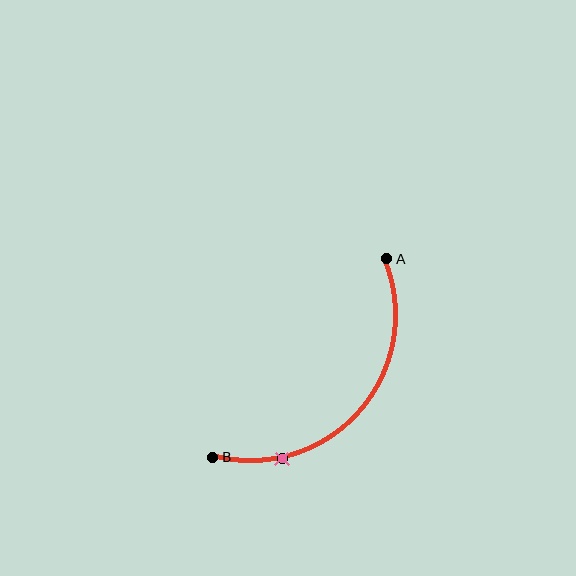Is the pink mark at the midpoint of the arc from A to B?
No. The pink mark lies on the arc but is closer to endpoint B. The arc midpoint would be at the point on the curve equidistant along the arc from both A and B.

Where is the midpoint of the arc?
The arc midpoint is the point on the curve farthest from the straight line joining A and B. It sits below and to the right of that line.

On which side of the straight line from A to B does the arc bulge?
The arc bulges below and to the right of the straight line connecting A and B.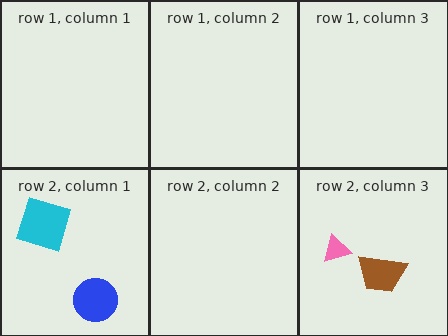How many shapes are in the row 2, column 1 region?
2.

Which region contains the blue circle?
The row 2, column 1 region.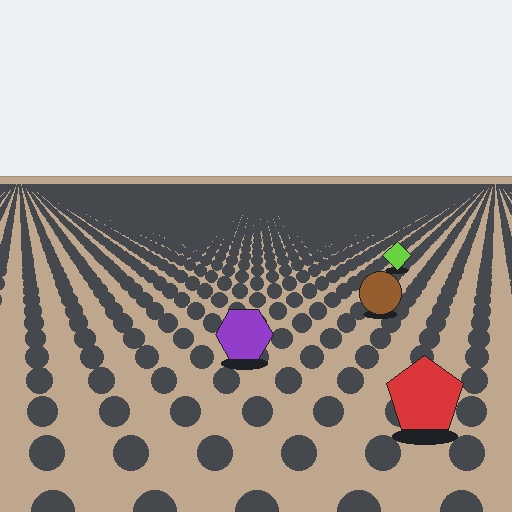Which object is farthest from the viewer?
The lime diamond is farthest from the viewer. It appears smaller and the ground texture around it is denser.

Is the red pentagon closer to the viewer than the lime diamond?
Yes. The red pentagon is closer — you can tell from the texture gradient: the ground texture is coarser near it.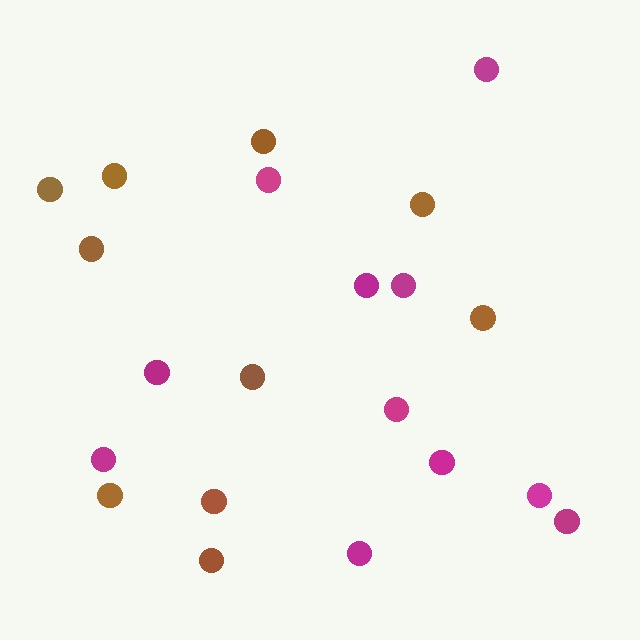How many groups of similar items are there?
There are 2 groups: one group of magenta circles (11) and one group of brown circles (10).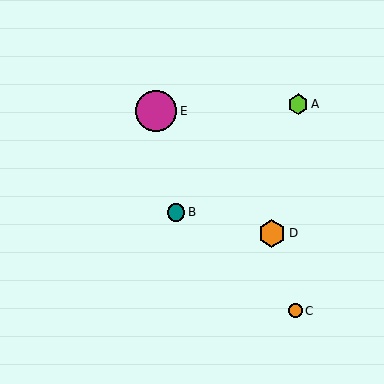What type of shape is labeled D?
Shape D is an orange hexagon.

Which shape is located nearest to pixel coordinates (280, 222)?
The orange hexagon (labeled D) at (272, 233) is nearest to that location.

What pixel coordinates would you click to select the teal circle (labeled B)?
Click at (176, 212) to select the teal circle B.